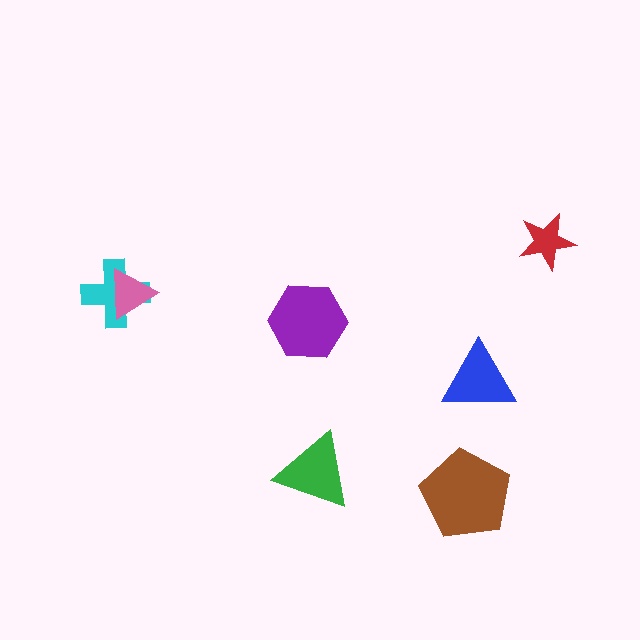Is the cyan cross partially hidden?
Yes, it is partially covered by another shape.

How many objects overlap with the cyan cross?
1 object overlaps with the cyan cross.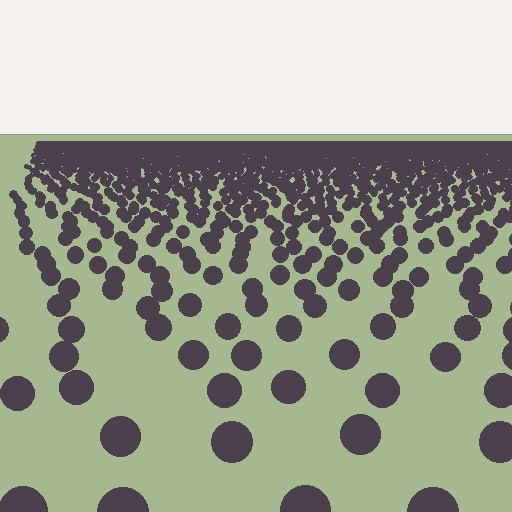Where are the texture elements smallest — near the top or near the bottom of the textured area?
Near the top.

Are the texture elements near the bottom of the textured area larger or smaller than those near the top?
Larger. Near the bottom, elements are closer to the viewer and appear at a bigger on-screen size.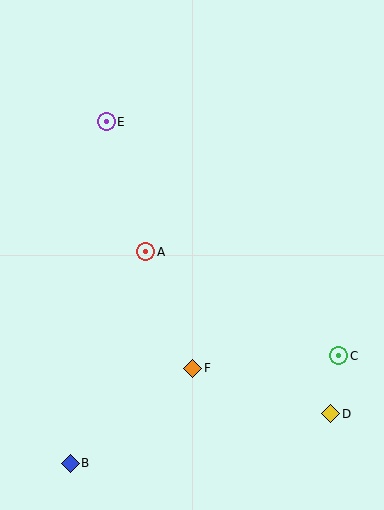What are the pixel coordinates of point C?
Point C is at (339, 356).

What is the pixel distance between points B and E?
The distance between B and E is 343 pixels.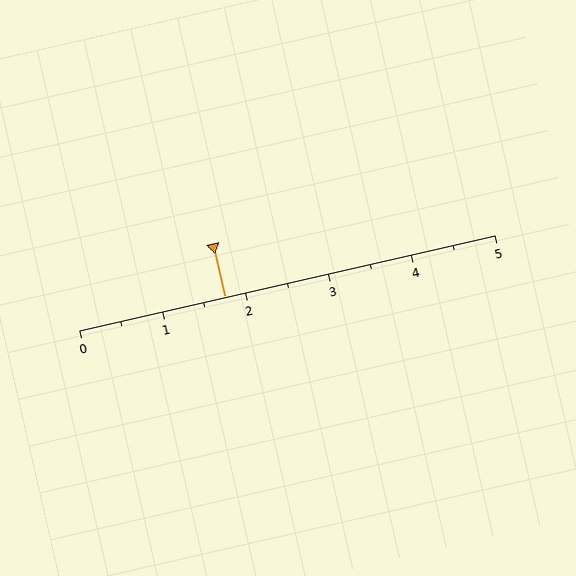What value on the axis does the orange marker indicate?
The marker indicates approximately 1.8.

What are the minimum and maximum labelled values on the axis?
The axis runs from 0 to 5.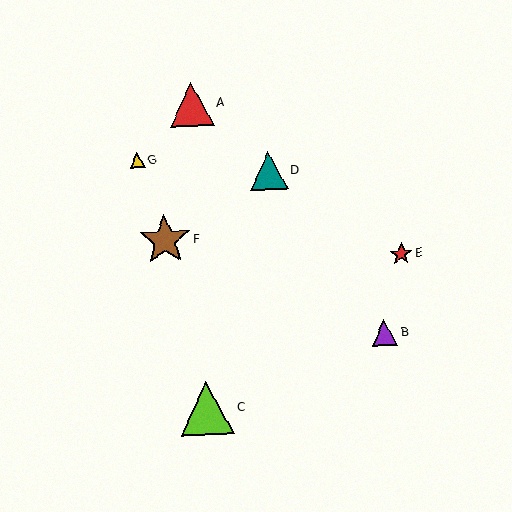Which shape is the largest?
The lime triangle (labeled C) is the largest.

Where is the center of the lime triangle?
The center of the lime triangle is at (207, 408).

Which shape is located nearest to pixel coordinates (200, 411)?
The lime triangle (labeled C) at (207, 408) is nearest to that location.